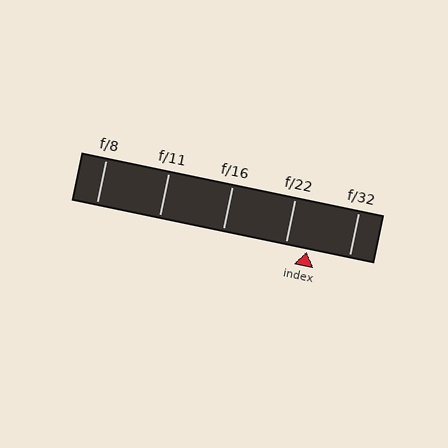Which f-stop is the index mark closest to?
The index mark is closest to f/22.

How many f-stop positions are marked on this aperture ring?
There are 5 f-stop positions marked.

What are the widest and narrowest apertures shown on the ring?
The widest aperture shown is f/8 and the narrowest is f/32.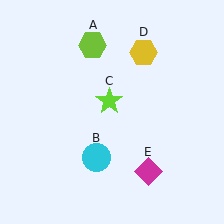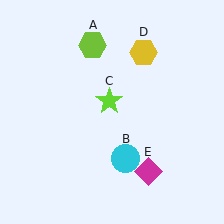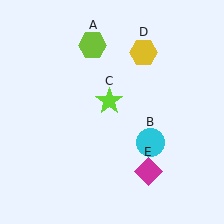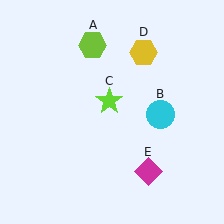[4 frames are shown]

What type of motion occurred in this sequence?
The cyan circle (object B) rotated counterclockwise around the center of the scene.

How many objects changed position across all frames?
1 object changed position: cyan circle (object B).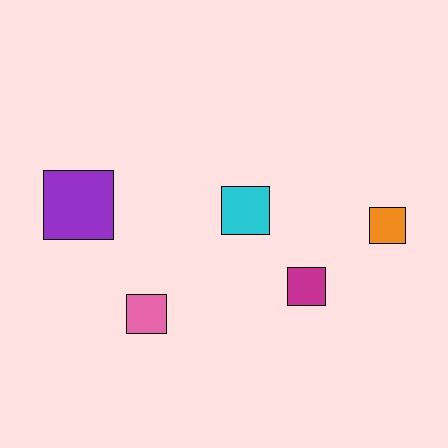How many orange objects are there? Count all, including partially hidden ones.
There is 1 orange object.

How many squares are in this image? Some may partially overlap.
There are 5 squares.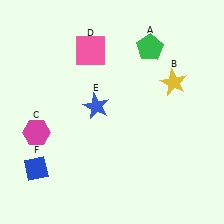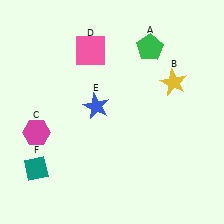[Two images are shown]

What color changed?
The diamond (F) changed from blue in Image 1 to teal in Image 2.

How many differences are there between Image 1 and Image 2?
There is 1 difference between the two images.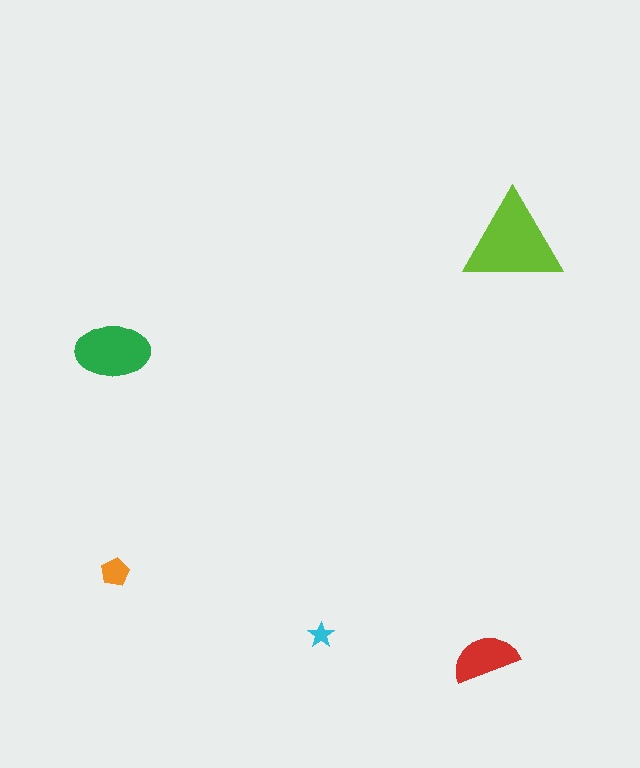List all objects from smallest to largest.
The cyan star, the orange pentagon, the red semicircle, the green ellipse, the lime triangle.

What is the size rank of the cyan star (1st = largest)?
5th.